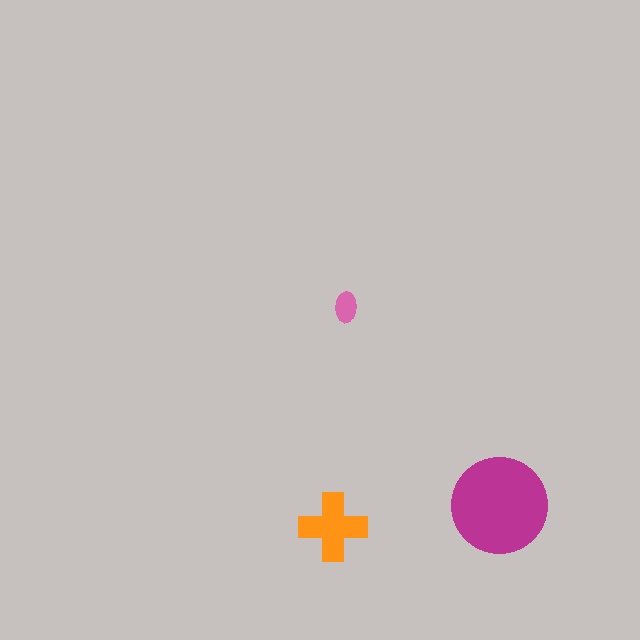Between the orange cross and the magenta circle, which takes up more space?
The magenta circle.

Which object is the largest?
The magenta circle.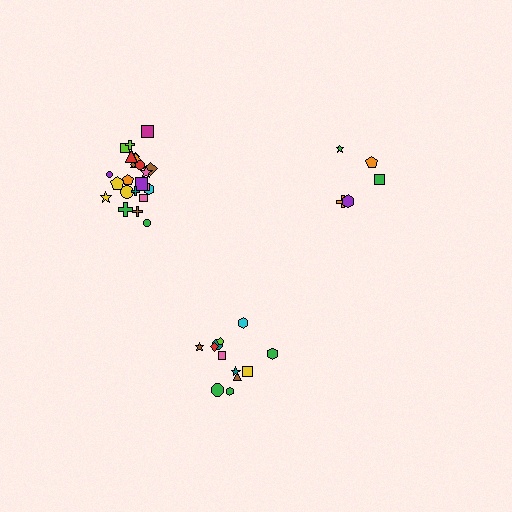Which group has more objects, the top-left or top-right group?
The top-left group.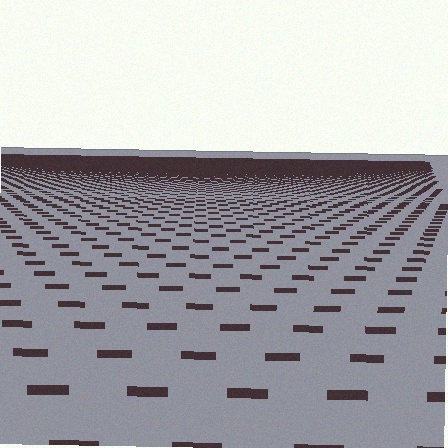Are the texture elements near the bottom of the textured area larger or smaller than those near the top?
Larger. Near the bottom, elements are closer to the viewer and appear at a bigger on-screen size.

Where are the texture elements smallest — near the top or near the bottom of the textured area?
Near the top.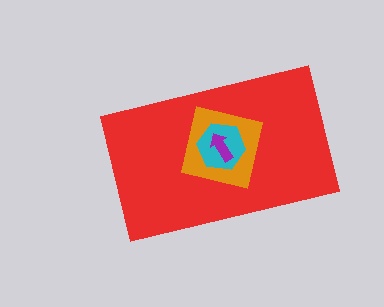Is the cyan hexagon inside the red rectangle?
Yes.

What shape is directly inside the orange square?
The cyan hexagon.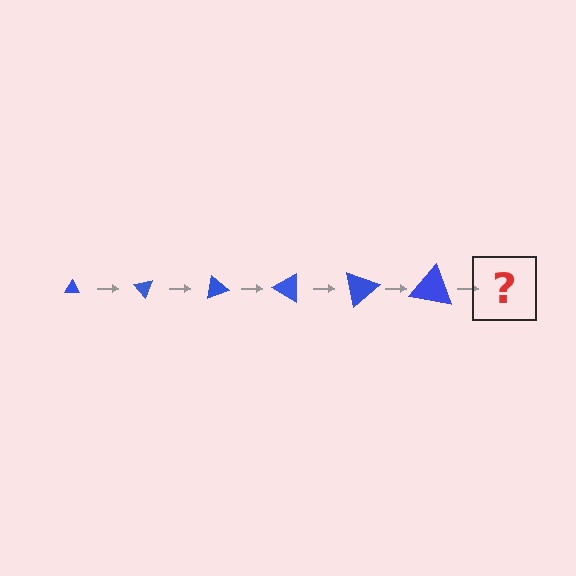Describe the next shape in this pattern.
It should be a triangle, larger than the previous one and rotated 300 degrees from the start.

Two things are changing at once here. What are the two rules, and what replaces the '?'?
The two rules are that the triangle grows larger each step and it rotates 50 degrees each step. The '?' should be a triangle, larger than the previous one and rotated 300 degrees from the start.